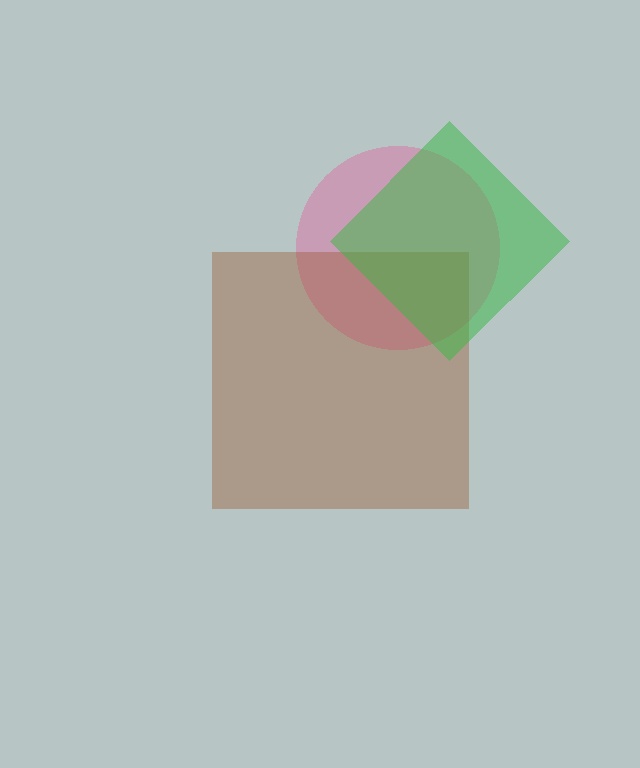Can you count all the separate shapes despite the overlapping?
Yes, there are 3 separate shapes.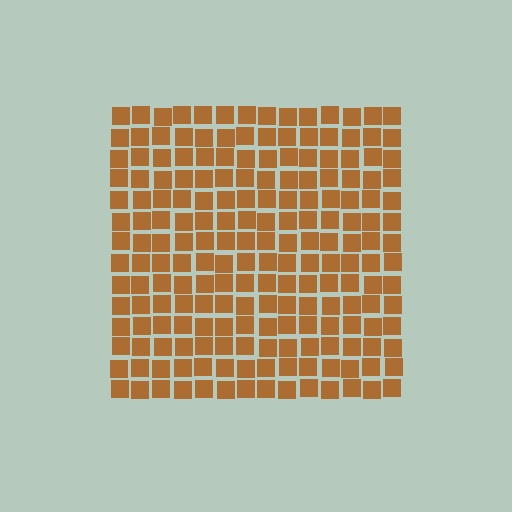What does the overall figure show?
The overall figure shows a square.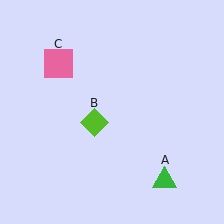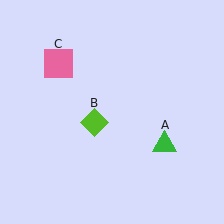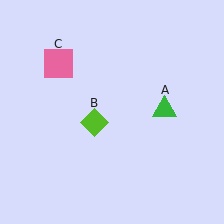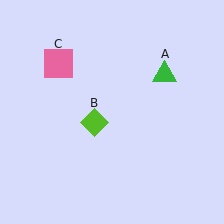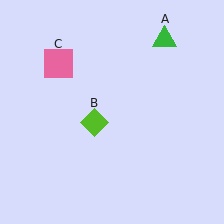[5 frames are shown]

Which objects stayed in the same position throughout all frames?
Lime diamond (object B) and pink square (object C) remained stationary.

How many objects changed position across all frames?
1 object changed position: green triangle (object A).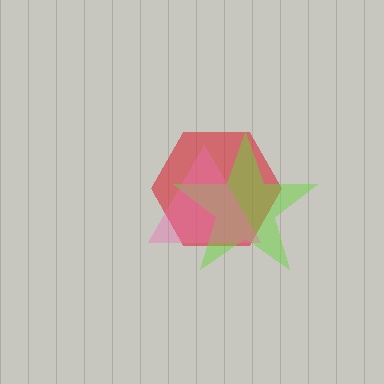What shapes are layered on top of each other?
The layered shapes are: a red hexagon, a lime star, a pink triangle.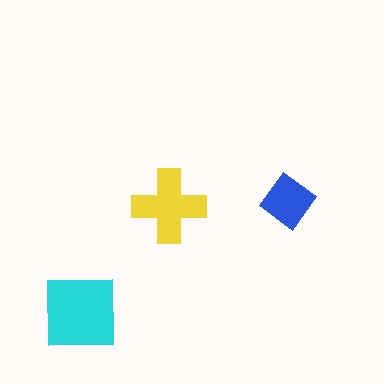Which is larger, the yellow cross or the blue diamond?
The yellow cross.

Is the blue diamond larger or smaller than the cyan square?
Smaller.